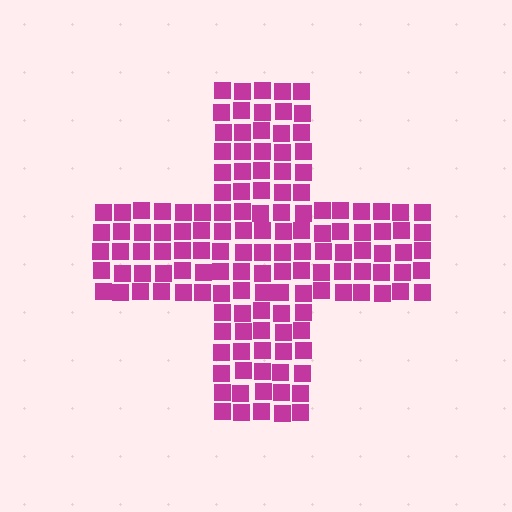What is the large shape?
The large shape is a cross.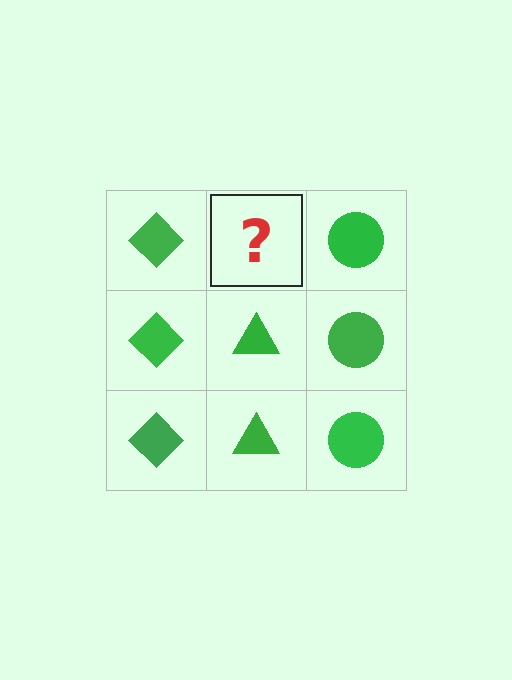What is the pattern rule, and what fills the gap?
The rule is that each column has a consistent shape. The gap should be filled with a green triangle.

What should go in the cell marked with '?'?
The missing cell should contain a green triangle.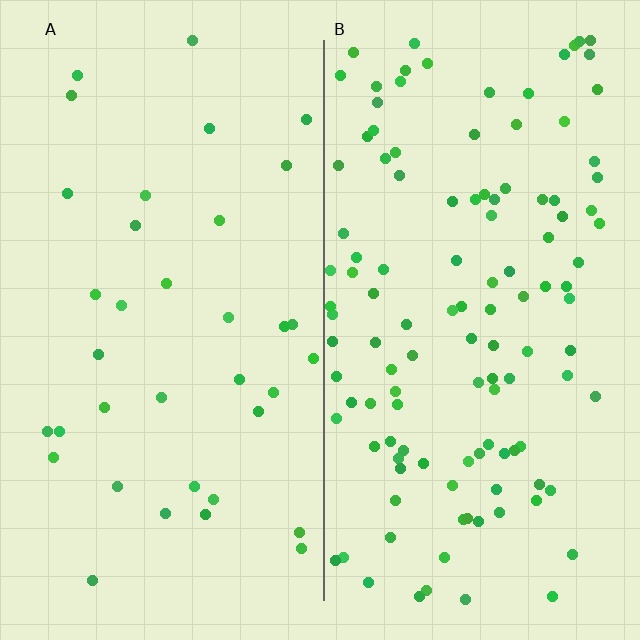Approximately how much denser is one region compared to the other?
Approximately 3.4× — region B over region A.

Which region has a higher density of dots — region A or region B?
B (the right).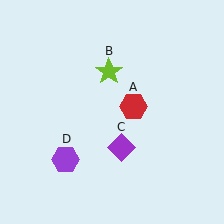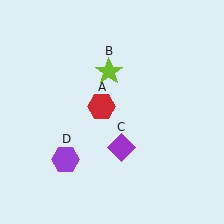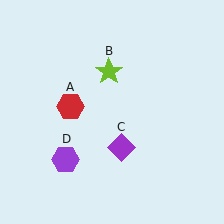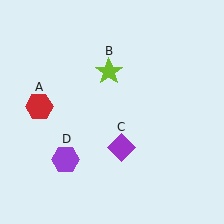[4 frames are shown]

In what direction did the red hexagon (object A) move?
The red hexagon (object A) moved left.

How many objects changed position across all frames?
1 object changed position: red hexagon (object A).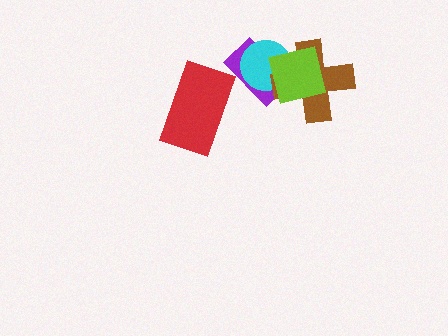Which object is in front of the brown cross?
The lime square is in front of the brown cross.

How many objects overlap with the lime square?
3 objects overlap with the lime square.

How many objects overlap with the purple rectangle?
3 objects overlap with the purple rectangle.